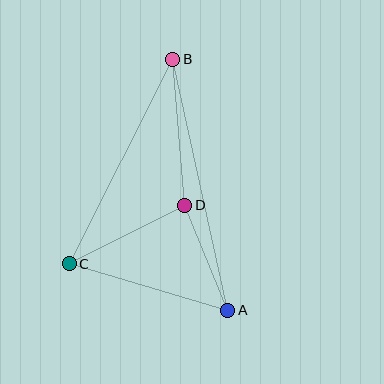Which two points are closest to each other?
Points A and D are closest to each other.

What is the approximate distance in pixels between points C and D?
The distance between C and D is approximately 129 pixels.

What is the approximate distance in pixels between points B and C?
The distance between B and C is approximately 229 pixels.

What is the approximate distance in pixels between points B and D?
The distance between B and D is approximately 146 pixels.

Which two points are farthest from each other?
Points A and B are farthest from each other.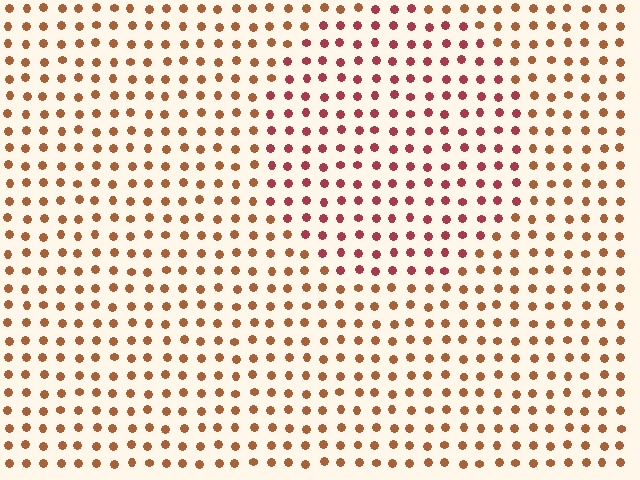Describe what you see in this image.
The image is filled with small brown elements in a uniform arrangement. A circle-shaped region is visible where the elements are tinted to a slightly different hue, forming a subtle color boundary.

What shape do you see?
I see a circle.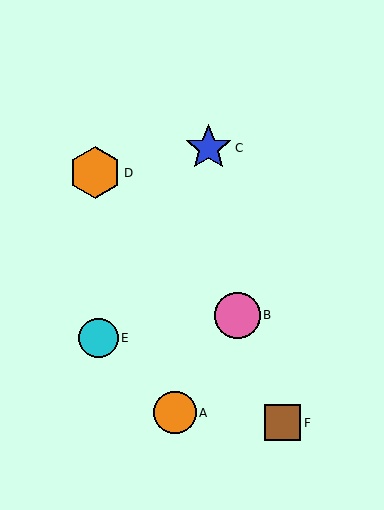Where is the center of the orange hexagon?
The center of the orange hexagon is at (95, 173).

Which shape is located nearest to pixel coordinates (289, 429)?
The brown square (labeled F) at (283, 423) is nearest to that location.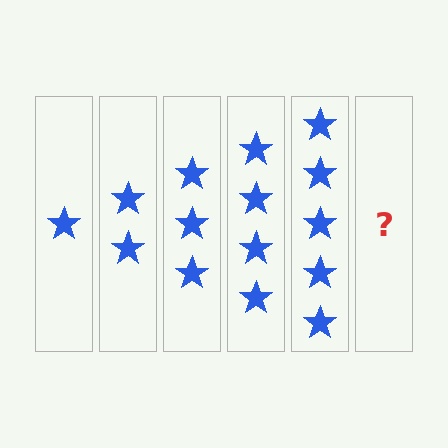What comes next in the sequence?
The next element should be 6 stars.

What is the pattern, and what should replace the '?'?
The pattern is that each step adds one more star. The '?' should be 6 stars.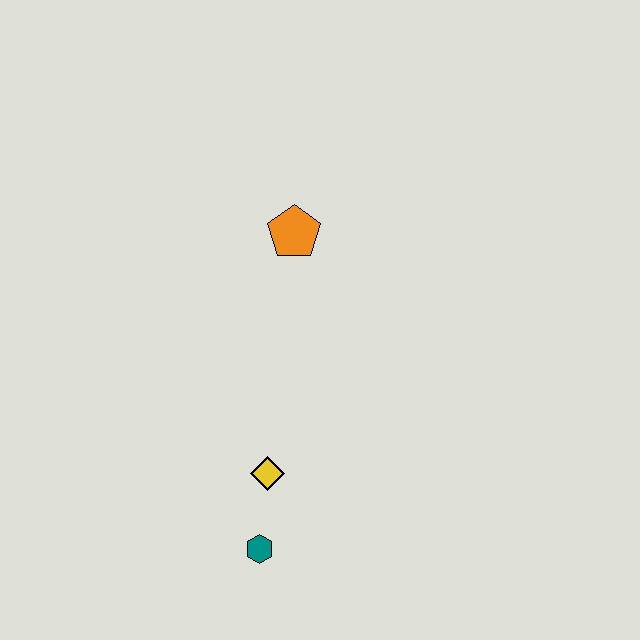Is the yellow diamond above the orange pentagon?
No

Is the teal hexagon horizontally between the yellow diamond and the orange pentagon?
No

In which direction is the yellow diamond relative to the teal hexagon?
The yellow diamond is above the teal hexagon.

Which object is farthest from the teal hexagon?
The orange pentagon is farthest from the teal hexagon.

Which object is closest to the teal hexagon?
The yellow diamond is closest to the teal hexagon.